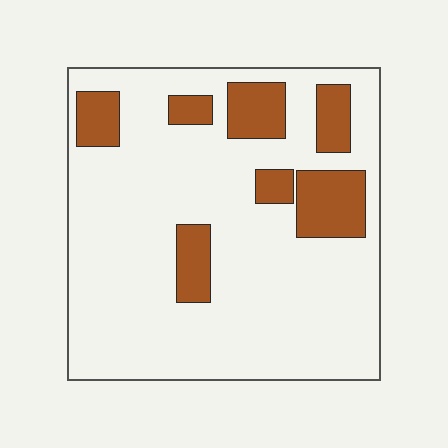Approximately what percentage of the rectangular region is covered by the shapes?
Approximately 20%.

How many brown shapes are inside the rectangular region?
7.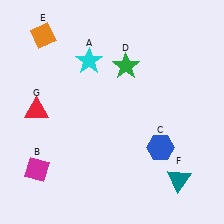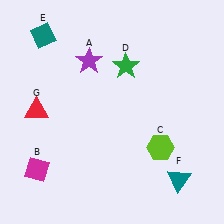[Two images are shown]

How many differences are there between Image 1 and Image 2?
There are 3 differences between the two images.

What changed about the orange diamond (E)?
In Image 1, E is orange. In Image 2, it changed to teal.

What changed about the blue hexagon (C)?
In Image 1, C is blue. In Image 2, it changed to lime.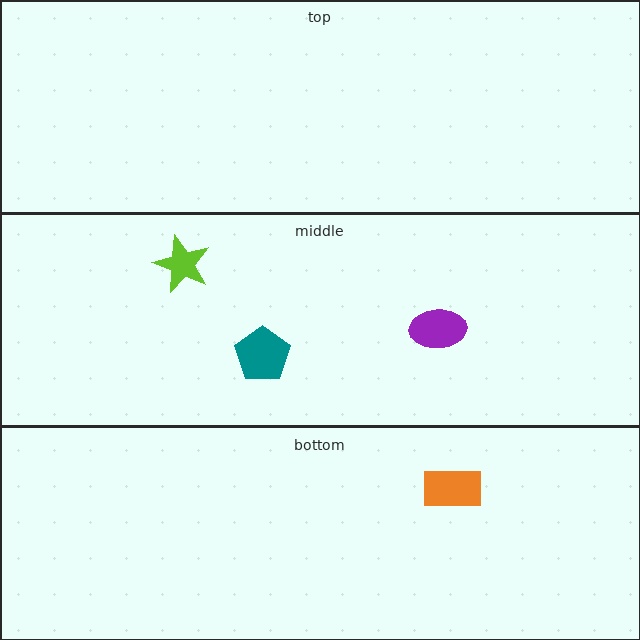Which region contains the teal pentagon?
The middle region.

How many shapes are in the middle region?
3.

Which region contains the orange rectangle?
The bottom region.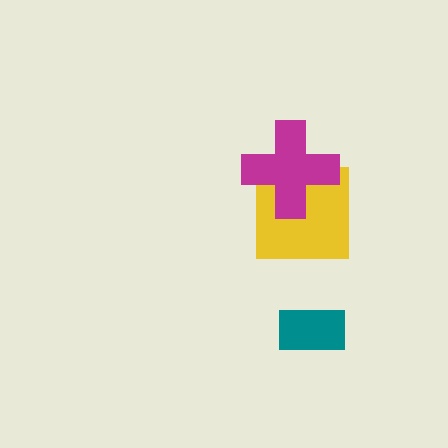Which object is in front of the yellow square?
The magenta cross is in front of the yellow square.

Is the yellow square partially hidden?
Yes, it is partially covered by another shape.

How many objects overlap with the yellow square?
1 object overlaps with the yellow square.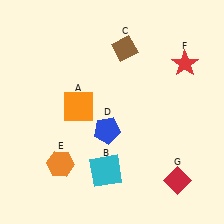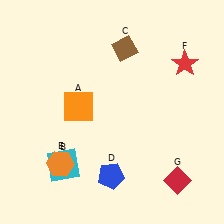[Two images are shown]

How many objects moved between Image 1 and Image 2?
2 objects moved between the two images.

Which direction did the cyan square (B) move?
The cyan square (B) moved left.